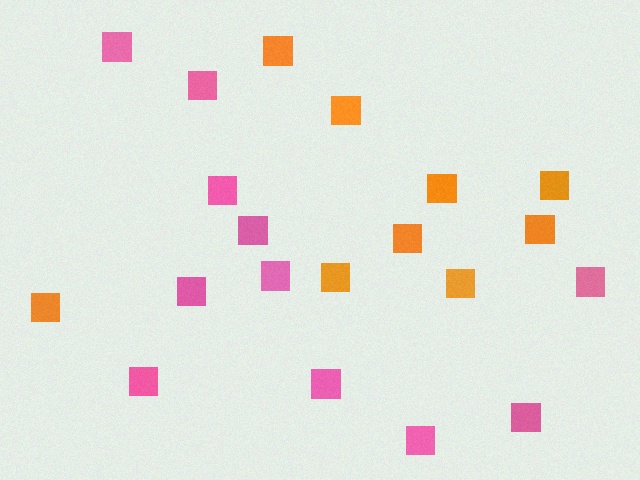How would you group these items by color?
There are 2 groups: one group of pink squares (11) and one group of orange squares (9).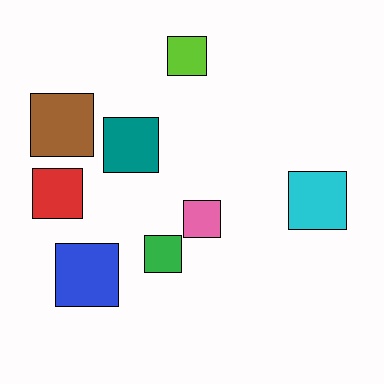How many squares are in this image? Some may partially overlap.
There are 8 squares.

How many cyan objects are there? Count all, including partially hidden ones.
There is 1 cyan object.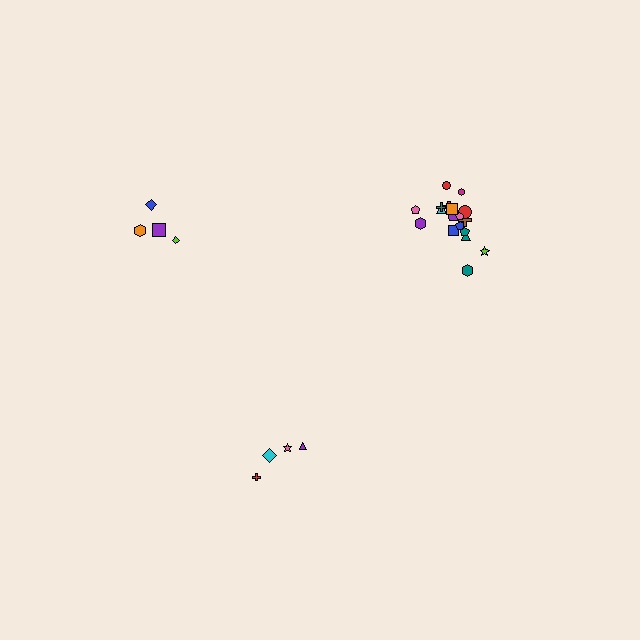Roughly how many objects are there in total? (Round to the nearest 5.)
Roughly 25 objects in total.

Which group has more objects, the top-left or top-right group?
The top-right group.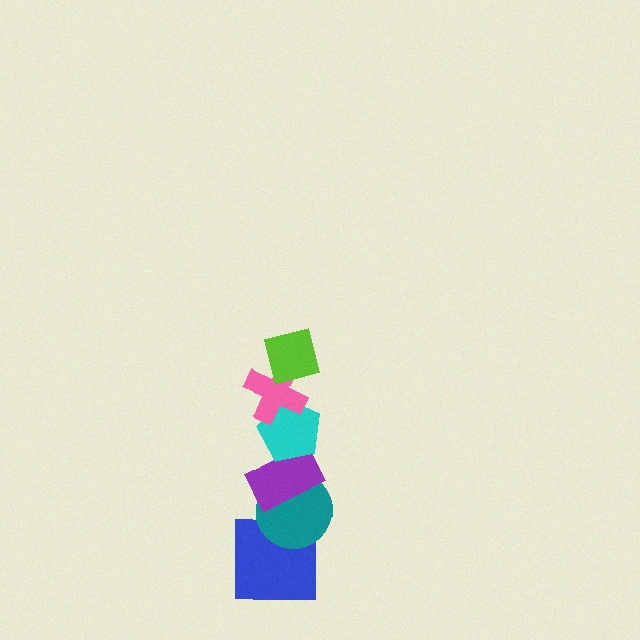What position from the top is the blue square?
The blue square is 6th from the top.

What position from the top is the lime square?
The lime square is 1st from the top.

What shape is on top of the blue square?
The teal circle is on top of the blue square.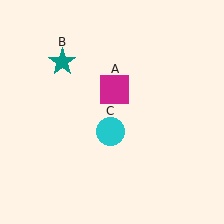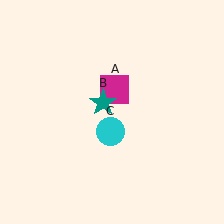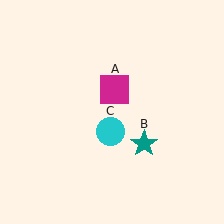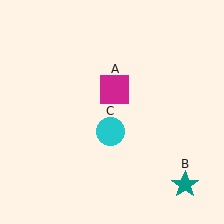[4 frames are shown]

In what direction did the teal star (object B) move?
The teal star (object B) moved down and to the right.